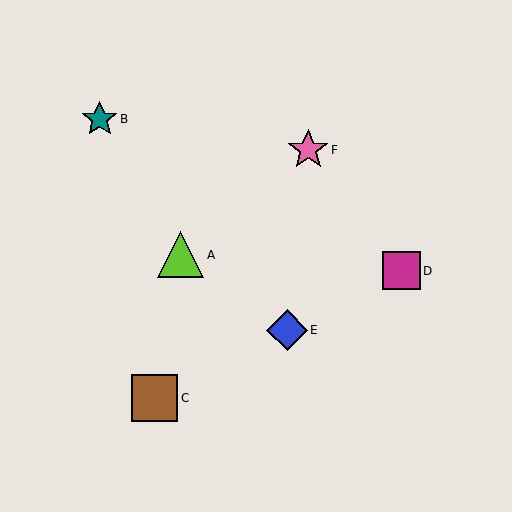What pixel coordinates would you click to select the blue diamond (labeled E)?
Click at (287, 330) to select the blue diamond E.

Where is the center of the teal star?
The center of the teal star is at (100, 119).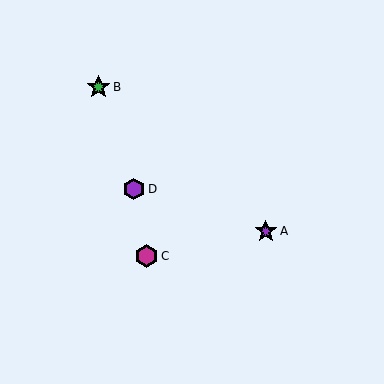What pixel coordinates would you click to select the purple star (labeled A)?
Click at (266, 231) to select the purple star A.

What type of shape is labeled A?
Shape A is a purple star.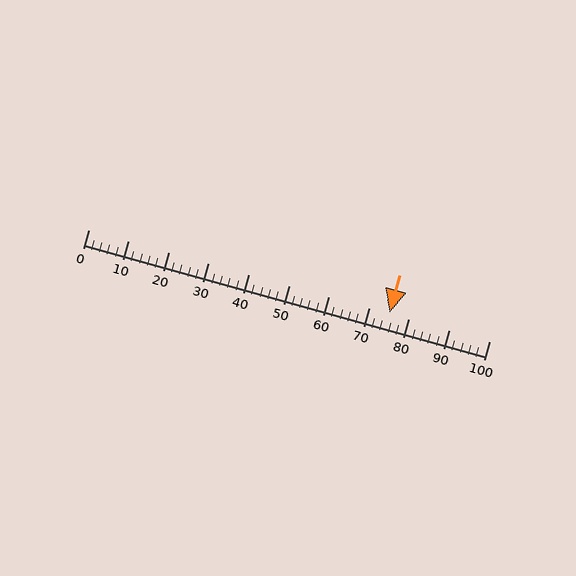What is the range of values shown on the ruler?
The ruler shows values from 0 to 100.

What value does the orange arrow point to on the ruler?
The orange arrow points to approximately 75.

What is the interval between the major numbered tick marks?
The major tick marks are spaced 10 units apart.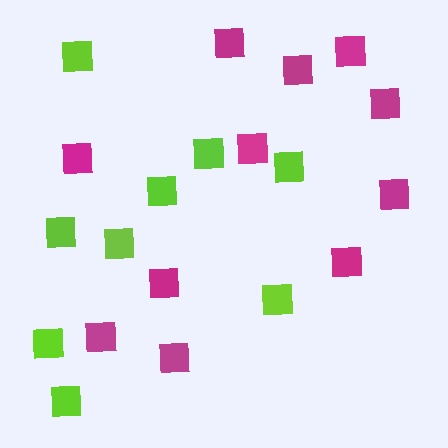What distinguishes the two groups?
There are 2 groups: one group of magenta squares (11) and one group of lime squares (9).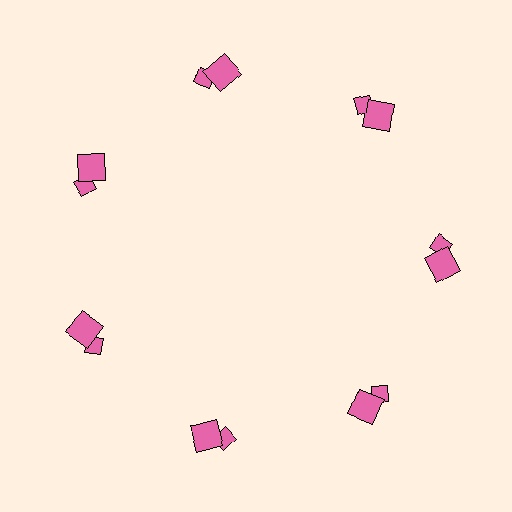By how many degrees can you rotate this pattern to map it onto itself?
The pattern maps onto itself every 51 degrees of rotation.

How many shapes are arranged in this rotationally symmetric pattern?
There are 14 shapes, arranged in 7 groups of 2.